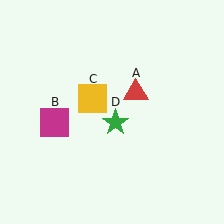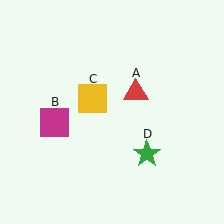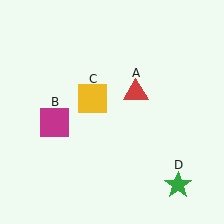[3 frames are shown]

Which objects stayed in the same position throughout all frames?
Red triangle (object A) and magenta square (object B) and yellow square (object C) remained stationary.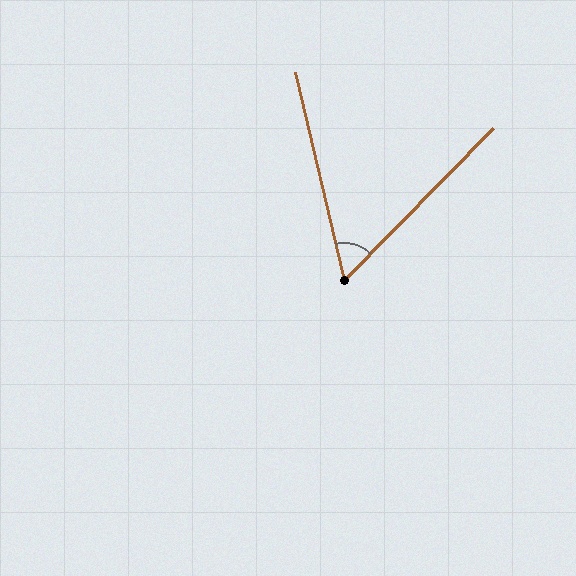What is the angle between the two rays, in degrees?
Approximately 58 degrees.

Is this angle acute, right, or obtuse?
It is acute.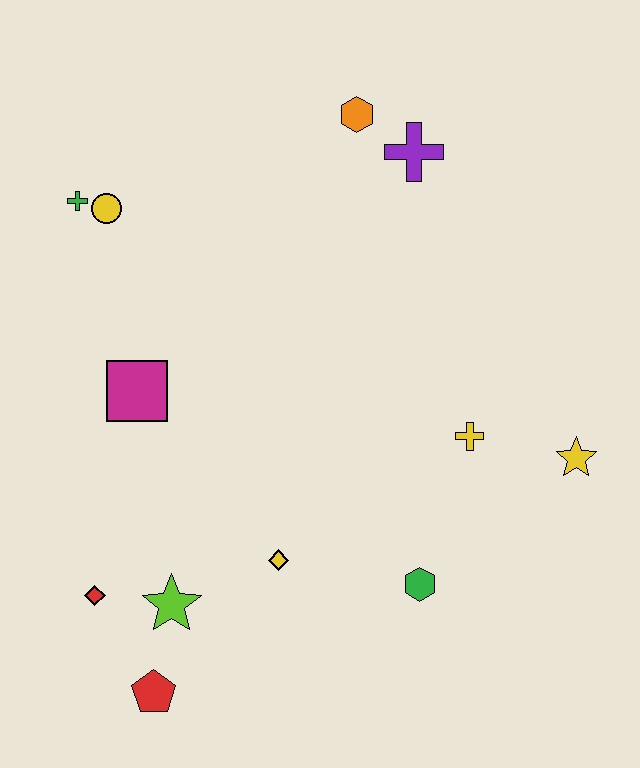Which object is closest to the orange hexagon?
The purple cross is closest to the orange hexagon.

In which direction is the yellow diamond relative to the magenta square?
The yellow diamond is below the magenta square.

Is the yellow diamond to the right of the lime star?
Yes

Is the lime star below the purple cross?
Yes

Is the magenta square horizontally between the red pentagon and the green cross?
Yes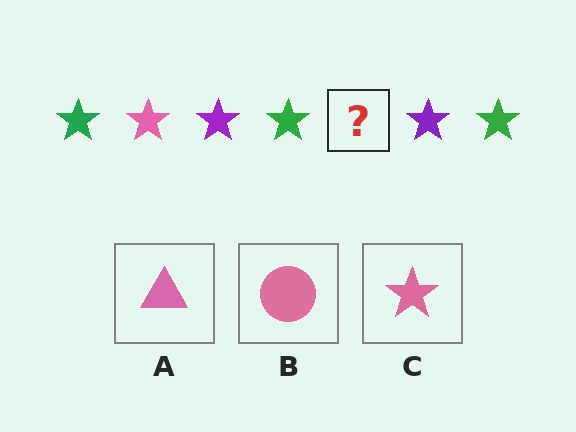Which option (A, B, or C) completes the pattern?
C.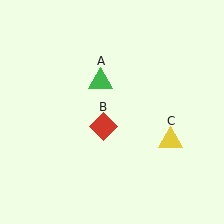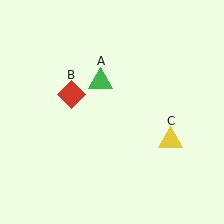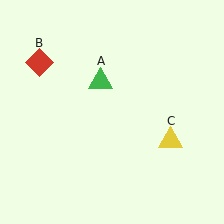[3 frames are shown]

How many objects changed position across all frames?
1 object changed position: red diamond (object B).